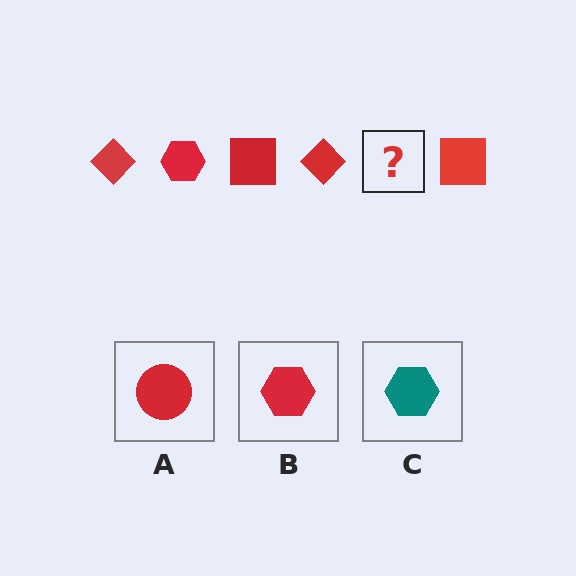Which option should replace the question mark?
Option B.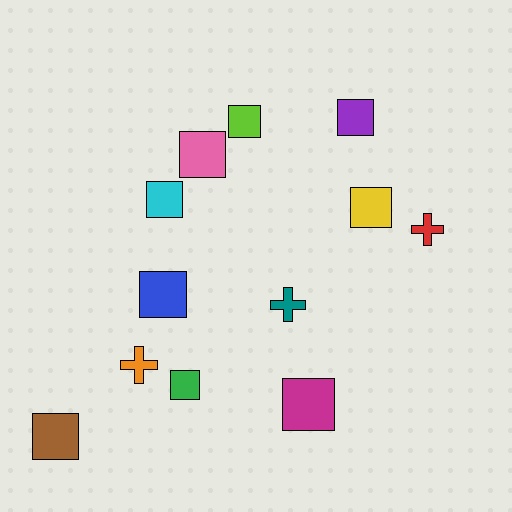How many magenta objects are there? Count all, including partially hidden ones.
There is 1 magenta object.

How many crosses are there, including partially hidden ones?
There are 3 crosses.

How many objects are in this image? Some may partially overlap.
There are 12 objects.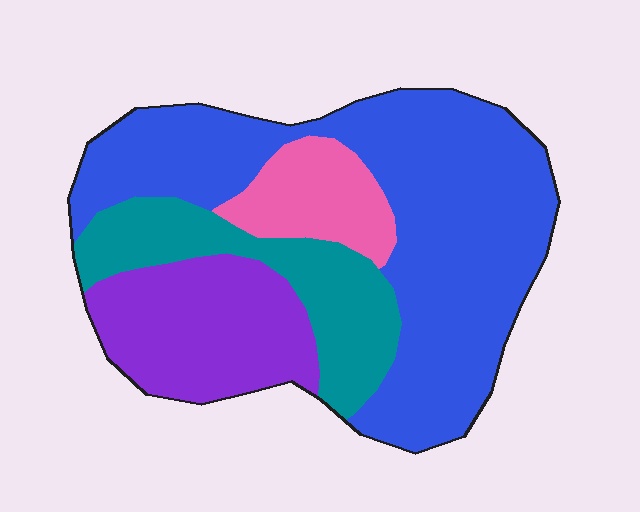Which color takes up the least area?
Pink, at roughly 10%.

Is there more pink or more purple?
Purple.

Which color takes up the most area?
Blue, at roughly 50%.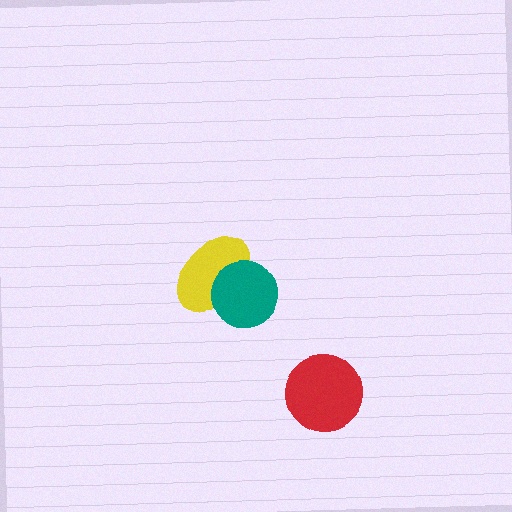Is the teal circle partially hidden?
No, no other shape covers it.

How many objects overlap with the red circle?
0 objects overlap with the red circle.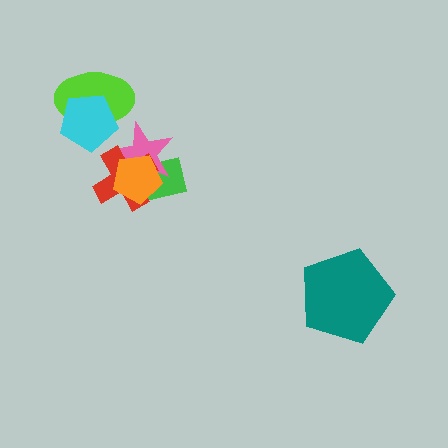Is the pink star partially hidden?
Yes, it is partially covered by another shape.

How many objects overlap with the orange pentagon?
3 objects overlap with the orange pentagon.